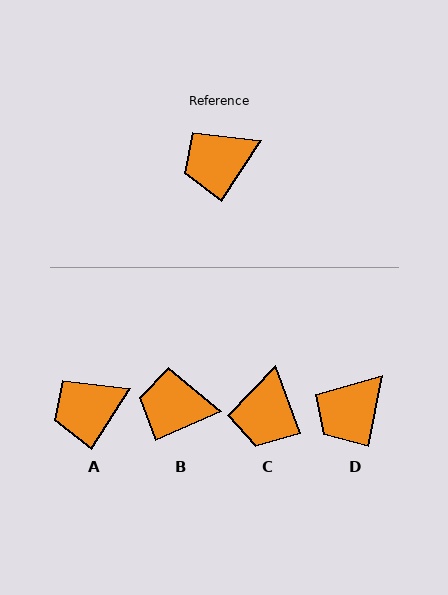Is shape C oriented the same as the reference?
No, it is off by about 53 degrees.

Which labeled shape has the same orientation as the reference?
A.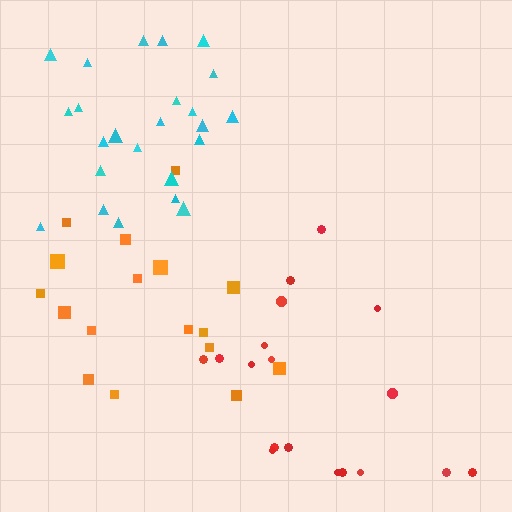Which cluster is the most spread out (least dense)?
Orange.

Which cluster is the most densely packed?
Cyan.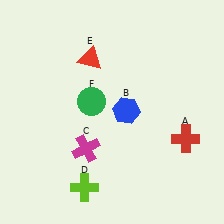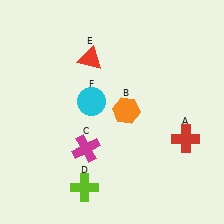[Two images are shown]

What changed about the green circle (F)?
In Image 1, F is green. In Image 2, it changed to cyan.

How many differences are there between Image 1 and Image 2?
There are 2 differences between the two images.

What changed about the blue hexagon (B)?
In Image 1, B is blue. In Image 2, it changed to orange.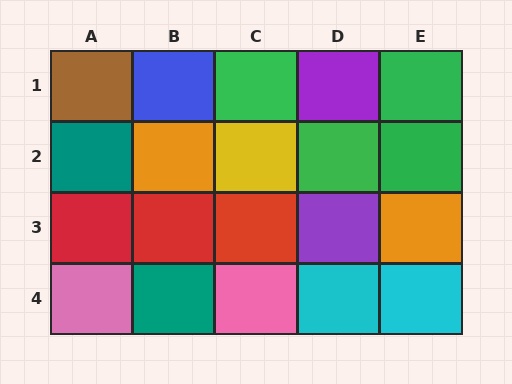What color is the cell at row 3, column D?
Purple.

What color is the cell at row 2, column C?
Yellow.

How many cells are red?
3 cells are red.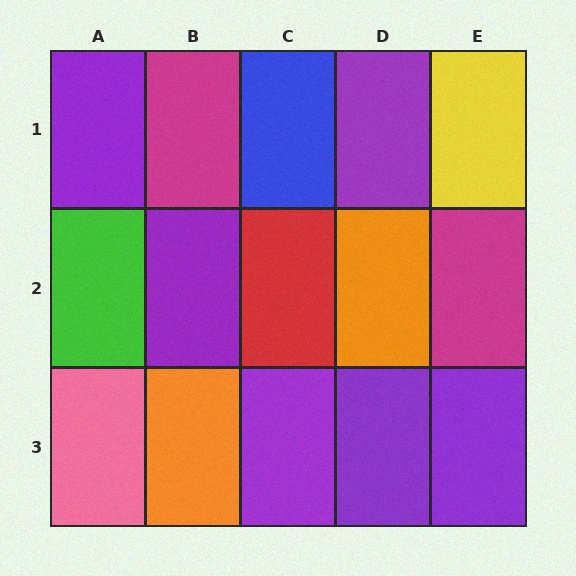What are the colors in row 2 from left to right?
Green, purple, red, orange, magenta.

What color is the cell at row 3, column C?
Purple.